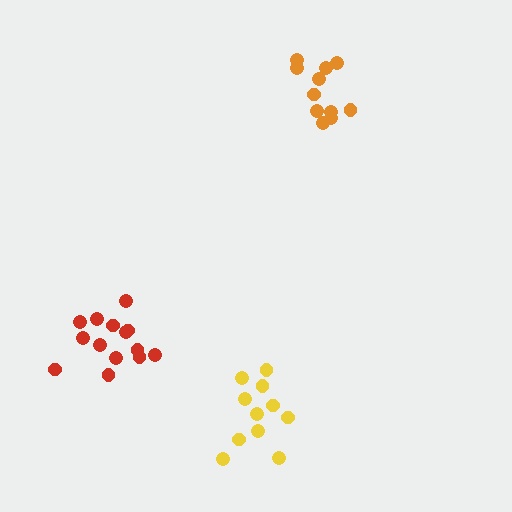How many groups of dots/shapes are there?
There are 3 groups.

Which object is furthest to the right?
The orange cluster is rightmost.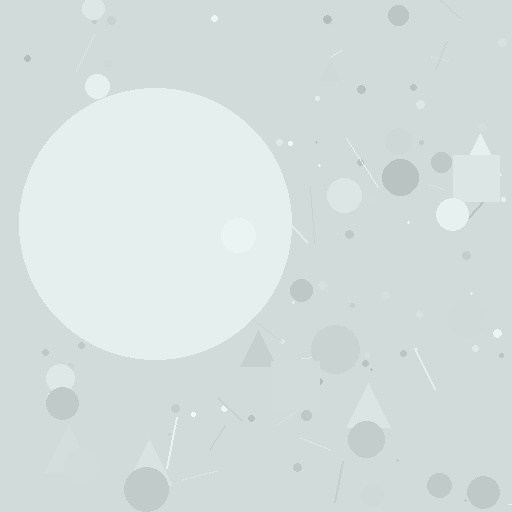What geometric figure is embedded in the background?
A circle is embedded in the background.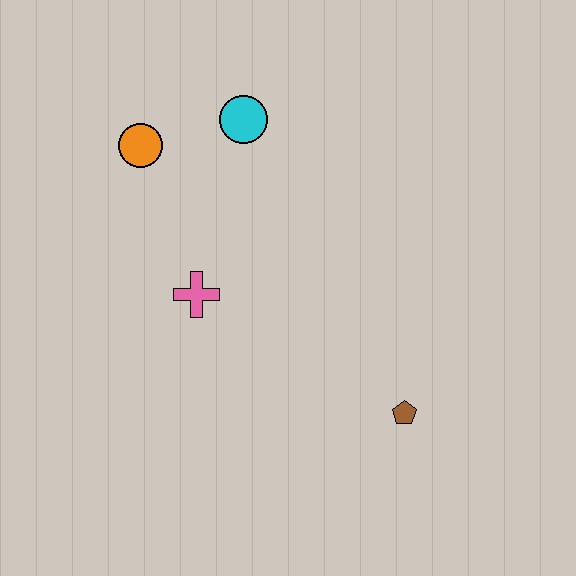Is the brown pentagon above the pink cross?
No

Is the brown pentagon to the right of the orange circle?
Yes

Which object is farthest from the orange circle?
The brown pentagon is farthest from the orange circle.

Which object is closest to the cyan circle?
The orange circle is closest to the cyan circle.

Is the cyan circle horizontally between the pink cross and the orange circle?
No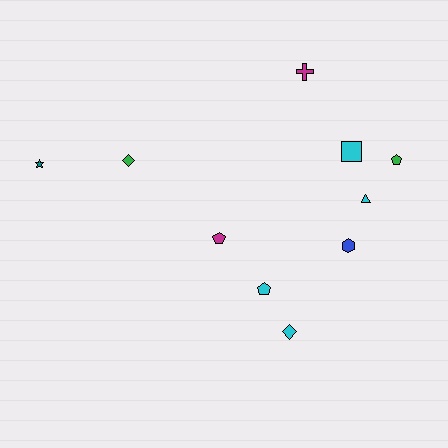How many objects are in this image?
There are 10 objects.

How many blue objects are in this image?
There is 1 blue object.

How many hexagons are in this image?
There is 1 hexagon.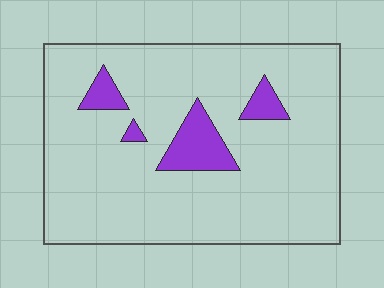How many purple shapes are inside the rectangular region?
4.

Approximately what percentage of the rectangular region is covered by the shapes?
Approximately 10%.